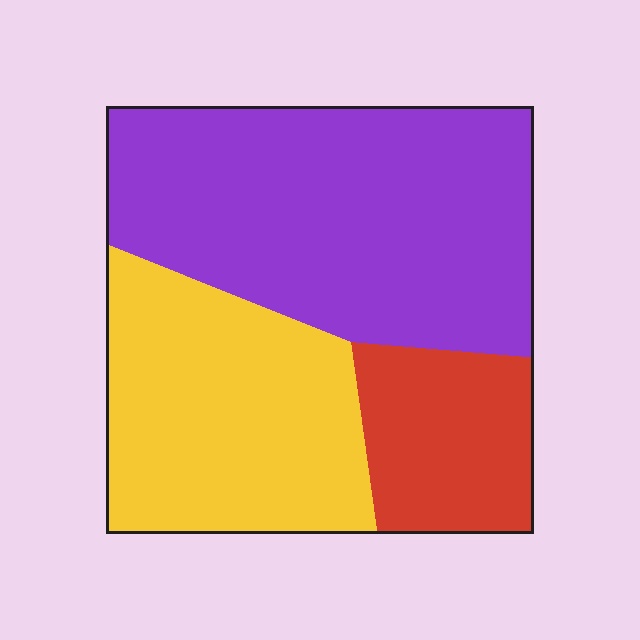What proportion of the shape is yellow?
Yellow covers 34% of the shape.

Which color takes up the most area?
Purple, at roughly 50%.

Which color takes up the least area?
Red, at roughly 15%.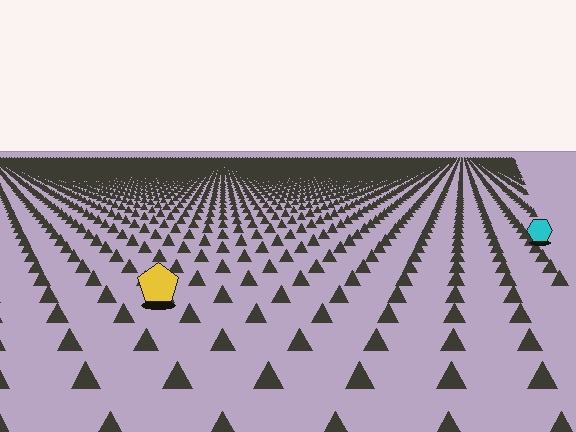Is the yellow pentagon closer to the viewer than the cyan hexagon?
Yes. The yellow pentagon is closer — you can tell from the texture gradient: the ground texture is coarser near it.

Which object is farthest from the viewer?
The cyan hexagon is farthest from the viewer. It appears smaller and the ground texture around it is denser.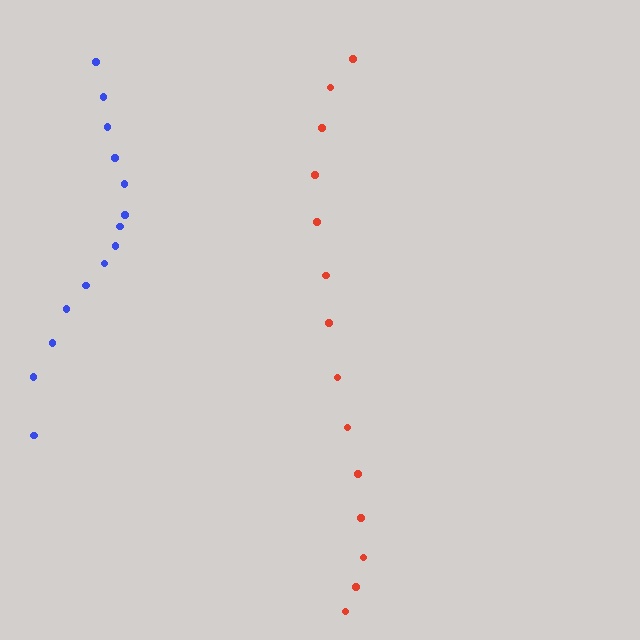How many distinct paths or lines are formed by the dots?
There are 2 distinct paths.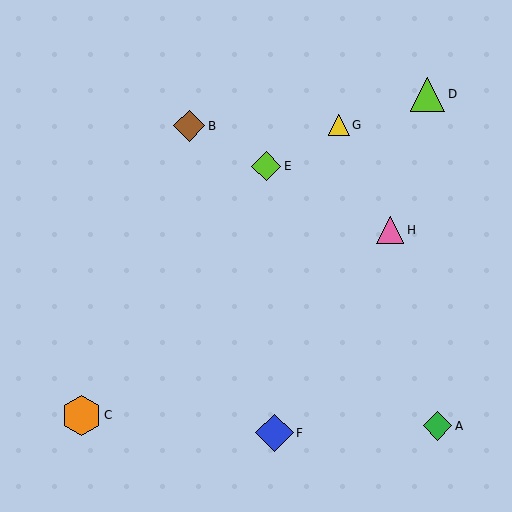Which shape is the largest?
The orange hexagon (labeled C) is the largest.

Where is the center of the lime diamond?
The center of the lime diamond is at (266, 166).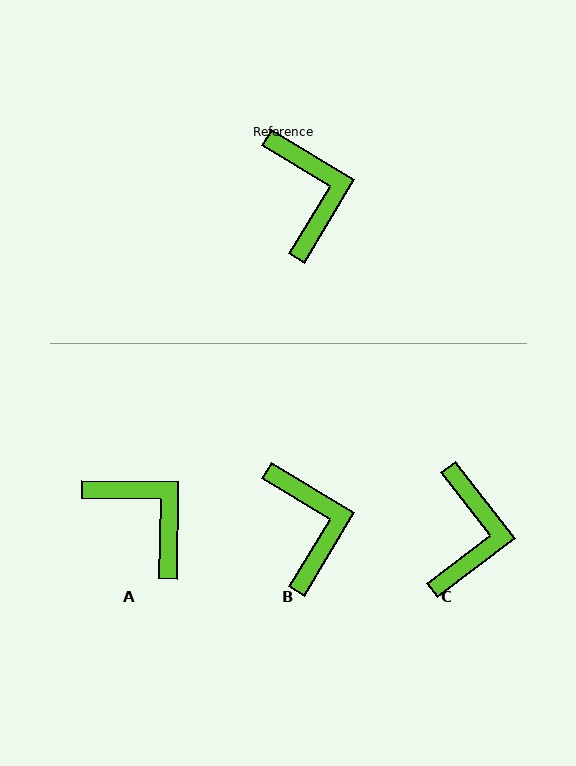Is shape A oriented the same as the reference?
No, it is off by about 30 degrees.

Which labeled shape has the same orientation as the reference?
B.